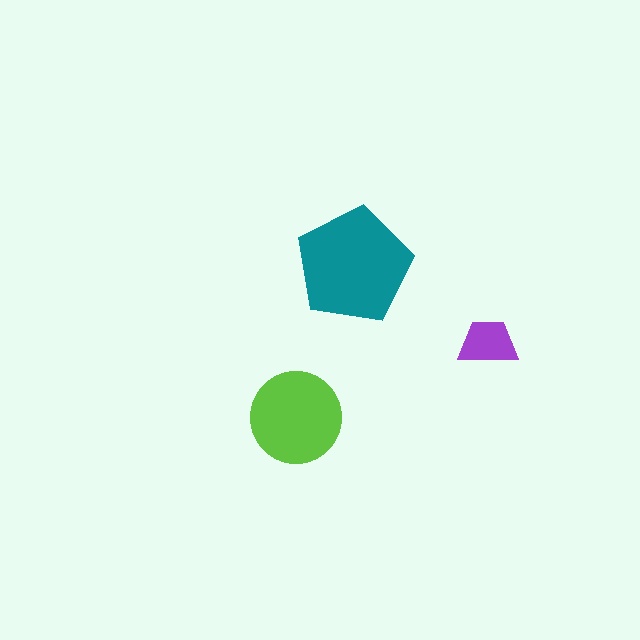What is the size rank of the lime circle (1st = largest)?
2nd.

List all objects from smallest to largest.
The purple trapezoid, the lime circle, the teal pentagon.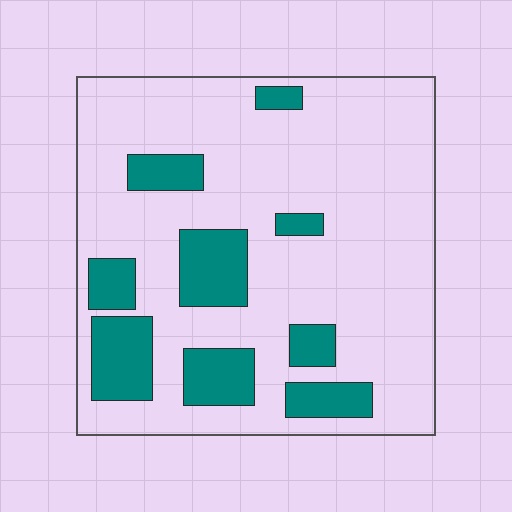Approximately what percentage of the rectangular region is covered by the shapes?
Approximately 20%.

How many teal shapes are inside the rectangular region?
9.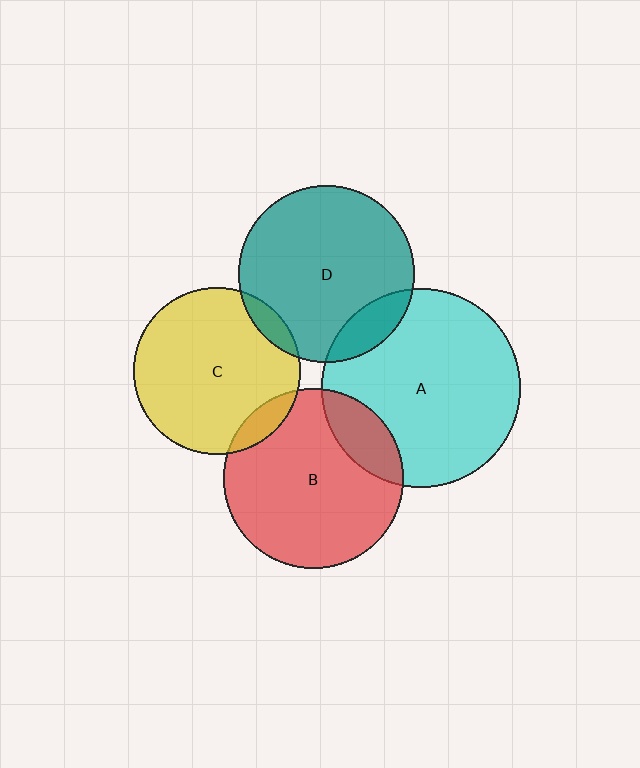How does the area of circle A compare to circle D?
Approximately 1.3 times.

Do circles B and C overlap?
Yes.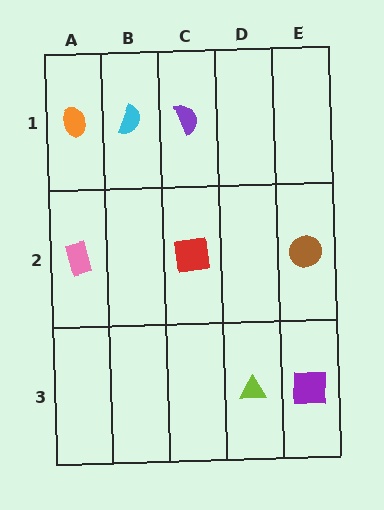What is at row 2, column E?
A brown circle.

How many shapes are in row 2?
3 shapes.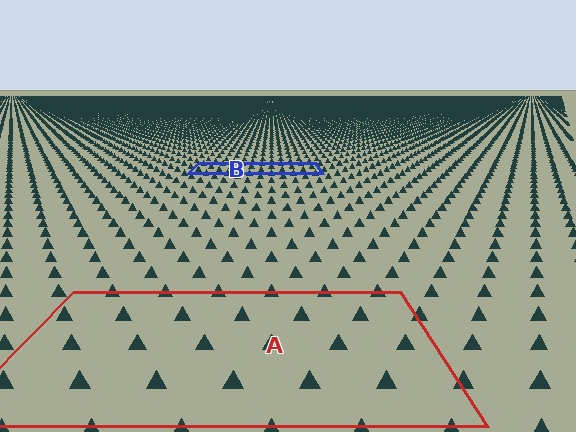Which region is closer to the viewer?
Region A is closer. The texture elements there are larger and more spread out.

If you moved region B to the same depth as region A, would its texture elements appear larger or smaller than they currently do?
They would appear larger. At a closer depth, the same texture elements are projected at a bigger on-screen size.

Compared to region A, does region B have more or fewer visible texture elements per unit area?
Region B has more texture elements per unit area — they are packed more densely because it is farther away.